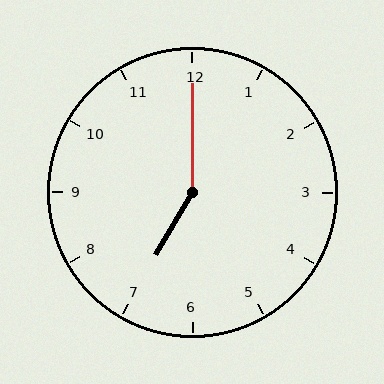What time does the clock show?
7:00.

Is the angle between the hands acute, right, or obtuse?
It is obtuse.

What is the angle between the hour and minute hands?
Approximately 150 degrees.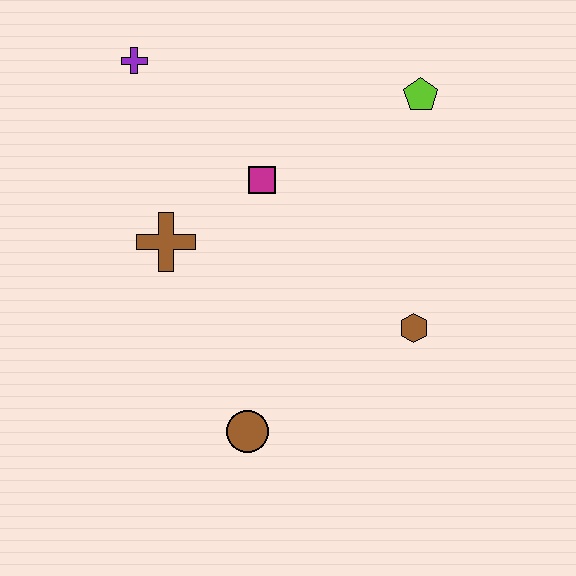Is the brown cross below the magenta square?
Yes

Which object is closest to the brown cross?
The magenta square is closest to the brown cross.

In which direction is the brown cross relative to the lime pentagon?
The brown cross is to the left of the lime pentagon.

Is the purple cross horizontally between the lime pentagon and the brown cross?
No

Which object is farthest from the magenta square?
The brown circle is farthest from the magenta square.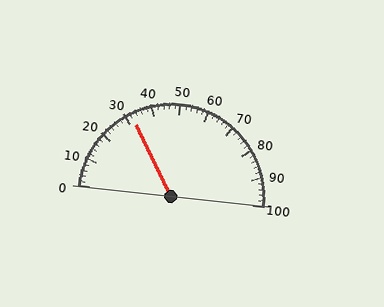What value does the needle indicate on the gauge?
The needle indicates approximately 32.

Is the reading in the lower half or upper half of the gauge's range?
The reading is in the lower half of the range (0 to 100).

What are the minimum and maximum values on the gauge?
The gauge ranges from 0 to 100.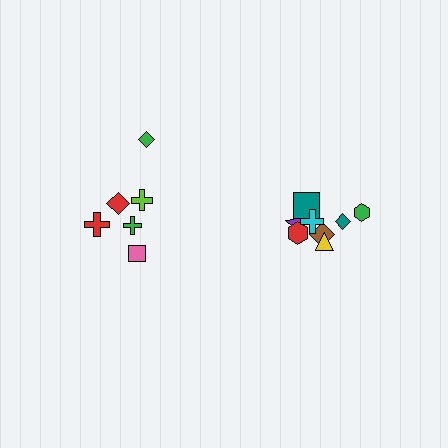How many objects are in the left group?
There are 6 objects.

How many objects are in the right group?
There are 8 objects.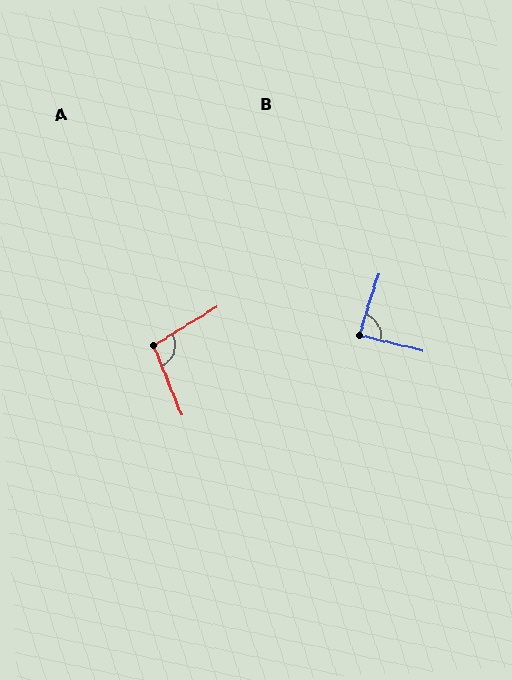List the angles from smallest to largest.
B (87°), A (99°).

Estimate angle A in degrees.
Approximately 99 degrees.